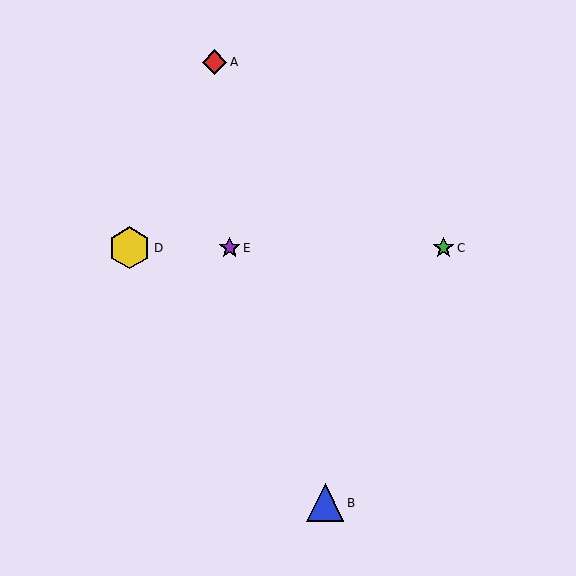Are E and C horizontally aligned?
Yes, both are at y≈248.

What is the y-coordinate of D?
Object D is at y≈248.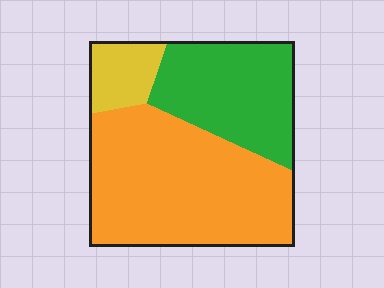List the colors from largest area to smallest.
From largest to smallest: orange, green, yellow.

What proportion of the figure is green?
Green covers around 30% of the figure.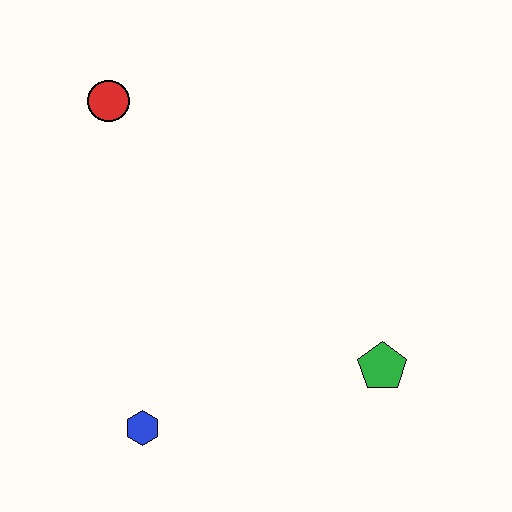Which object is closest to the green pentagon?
The blue hexagon is closest to the green pentagon.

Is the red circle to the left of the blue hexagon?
Yes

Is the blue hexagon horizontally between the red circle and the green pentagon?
Yes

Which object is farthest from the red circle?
The green pentagon is farthest from the red circle.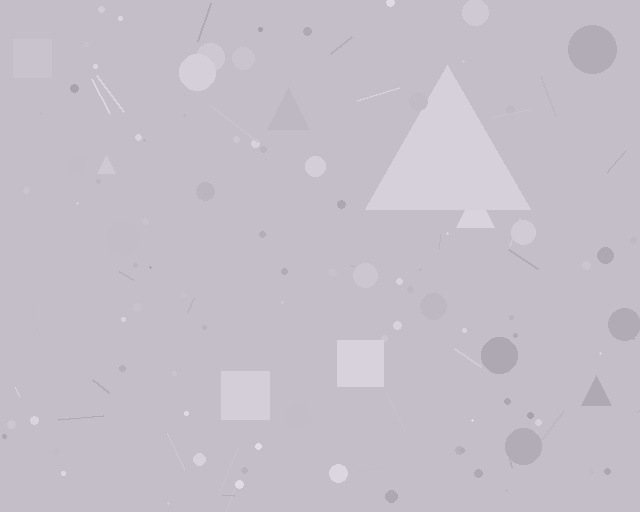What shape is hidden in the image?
A triangle is hidden in the image.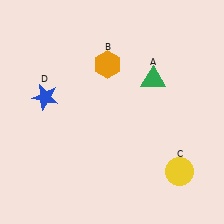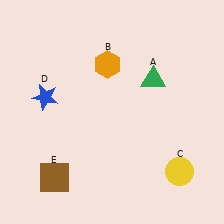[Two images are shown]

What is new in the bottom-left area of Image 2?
A brown square (E) was added in the bottom-left area of Image 2.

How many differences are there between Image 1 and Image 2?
There is 1 difference between the two images.